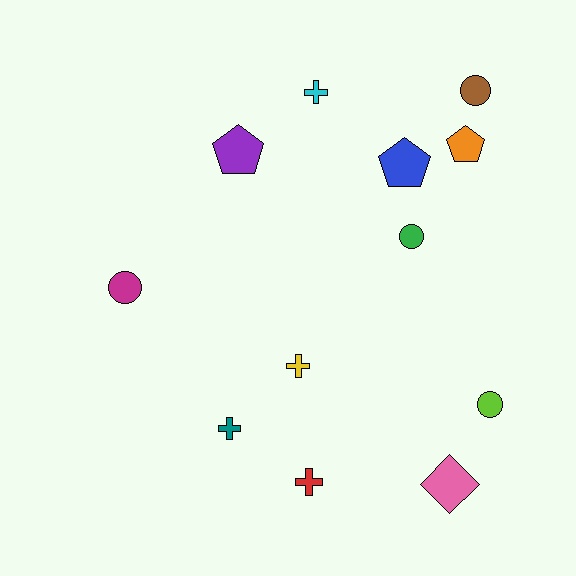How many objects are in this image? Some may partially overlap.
There are 12 objects.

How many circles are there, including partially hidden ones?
There are 4 circles.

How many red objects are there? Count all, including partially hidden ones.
There is 1 red object.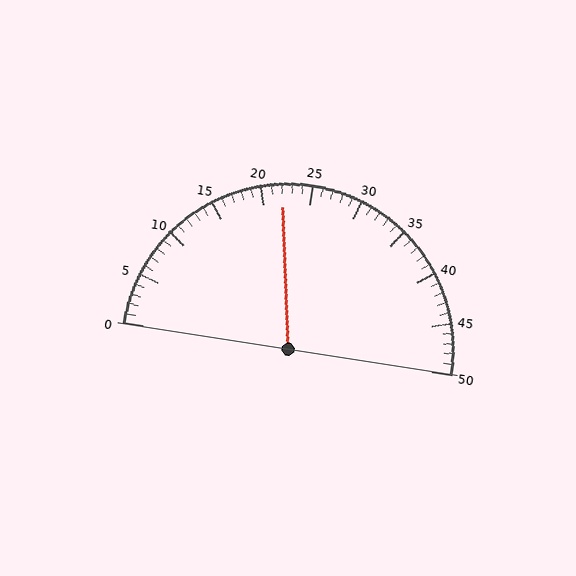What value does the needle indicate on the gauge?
The needle indicates approximately 22.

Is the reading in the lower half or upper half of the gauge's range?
The reading is in the lower half of the range (0 to 50).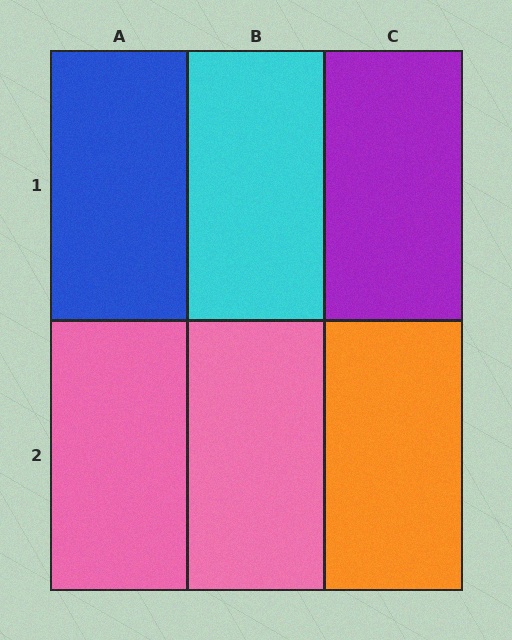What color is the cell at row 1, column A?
Blue.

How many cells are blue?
1 cell is blue.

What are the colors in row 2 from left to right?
Pink, pink, orange.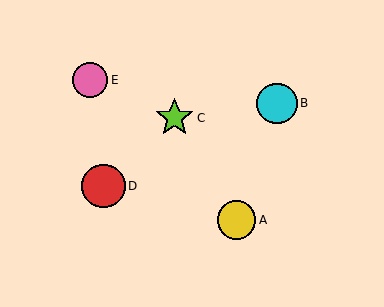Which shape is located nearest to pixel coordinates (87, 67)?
The pink circle (labeled E) at (90, 80) is nearest to that location.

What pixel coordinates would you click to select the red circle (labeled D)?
Click at (103, 186) to select the red circle D.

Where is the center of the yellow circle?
The center of the yellow circle is at (237, 220).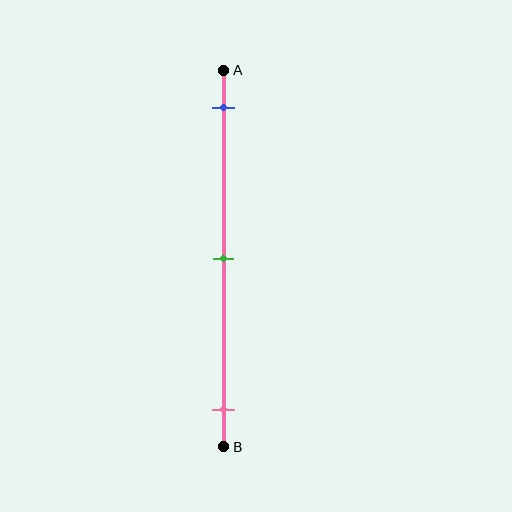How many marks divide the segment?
There are 3 marks dividing the segment.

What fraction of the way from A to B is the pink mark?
The pink mark is approximately 90% (0.9) of the way from A to B.